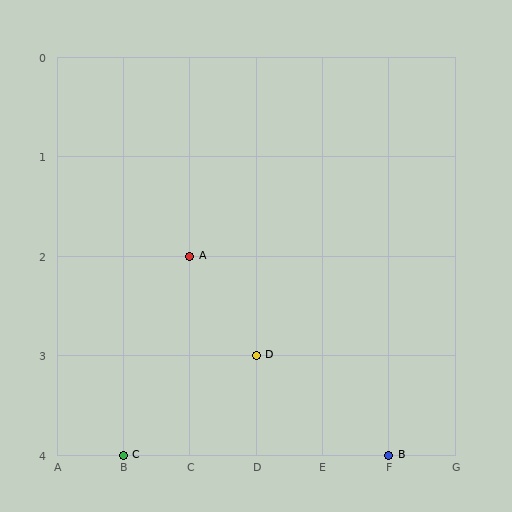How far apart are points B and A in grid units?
Points B and A are 3 columns and 2 rows apart (about 3.6 grid units diagonally).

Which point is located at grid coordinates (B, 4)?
Point C is at (B, 4).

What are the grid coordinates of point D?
Point D is at grid coordinates (D, 3).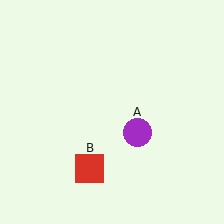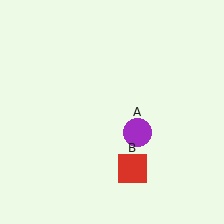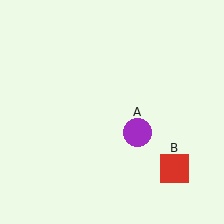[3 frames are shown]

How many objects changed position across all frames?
1 object changed position: red square (object B).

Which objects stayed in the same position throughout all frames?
Purple circle (object A) remained stationary.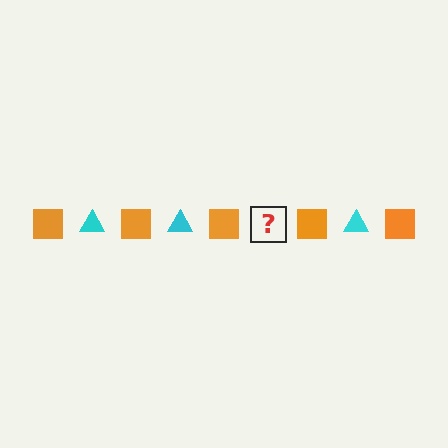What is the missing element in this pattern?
The missing element is a cyan triangle.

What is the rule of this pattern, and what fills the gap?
The rule is that the pattern alternates between orange square and cyan triangle. The gap should be filled with a cyan triangle.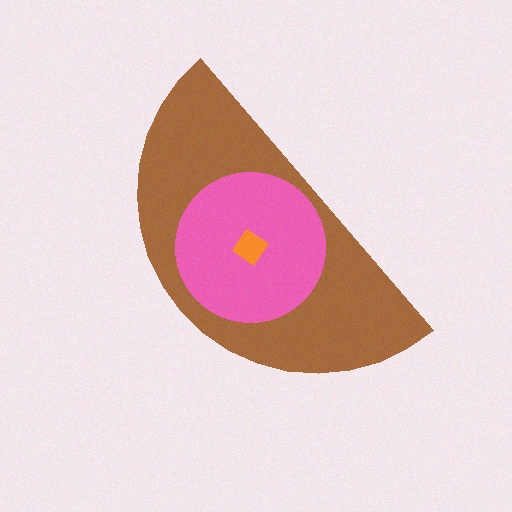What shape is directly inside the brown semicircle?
The pink circle.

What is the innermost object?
The orange diamond.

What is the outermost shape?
The brown semicircle.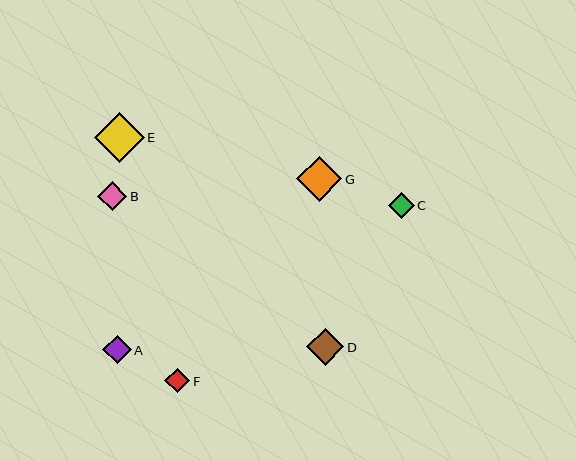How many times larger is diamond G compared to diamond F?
Diamond G is approximately 1.8 times the size of diamond F.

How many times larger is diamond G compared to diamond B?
Diamond G is approximately 1.6 times the size of diamond B.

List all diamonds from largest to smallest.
From largest to smallest: E, G, D, B, A, C, F.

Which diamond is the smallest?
Diamond F is the smallest with a size of approximately 25 pixels.